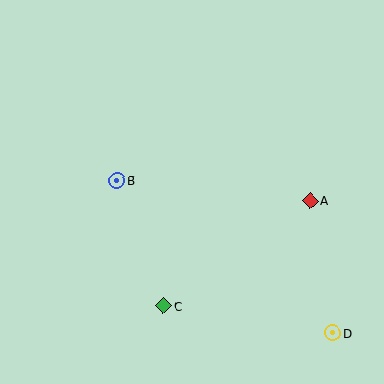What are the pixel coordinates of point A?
Point A is at (310, 201).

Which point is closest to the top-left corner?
Point B is closest to the top-left corner.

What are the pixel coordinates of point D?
Point D is at (333, 333).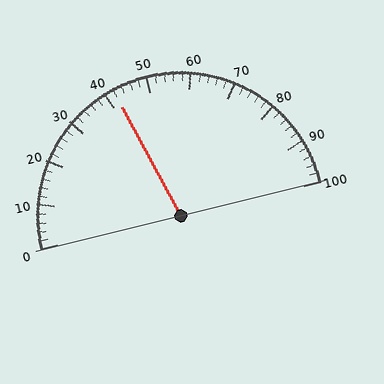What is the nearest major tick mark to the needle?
The nearest major tick mark is 40.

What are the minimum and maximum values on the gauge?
The gauge ranges from 0 to 100.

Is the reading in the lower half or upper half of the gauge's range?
The reading is in the lower half of the range (0 to 100).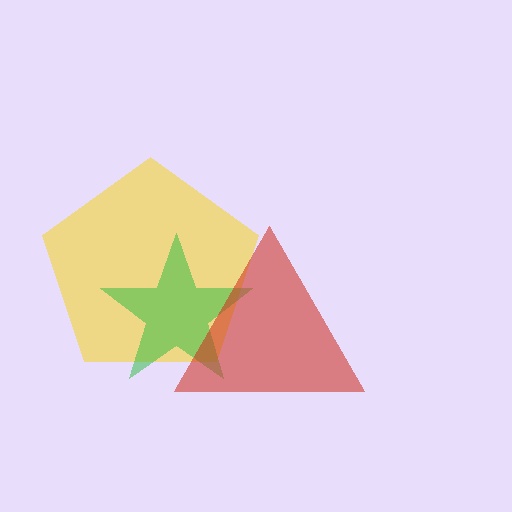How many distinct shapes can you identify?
There are 3 distinct shapes: a yellow pentagon, a green star, a red triangle.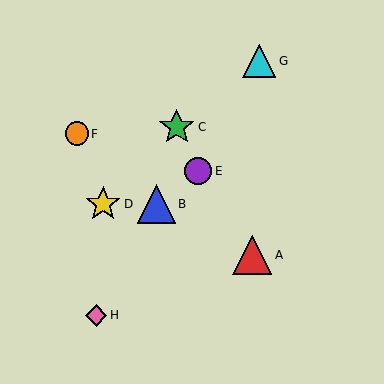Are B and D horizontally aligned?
Yes, both are at y≈204.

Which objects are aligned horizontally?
Objects B, D are aligned horizontally.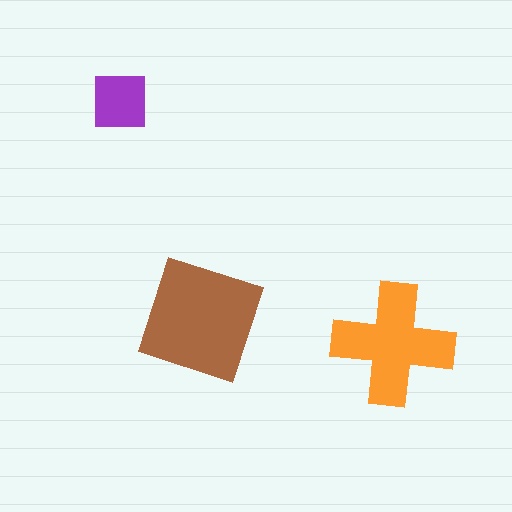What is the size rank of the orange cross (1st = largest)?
2nd.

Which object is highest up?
The purple square is topmost.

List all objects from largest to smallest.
The brown square, the orange cross, the purple square.